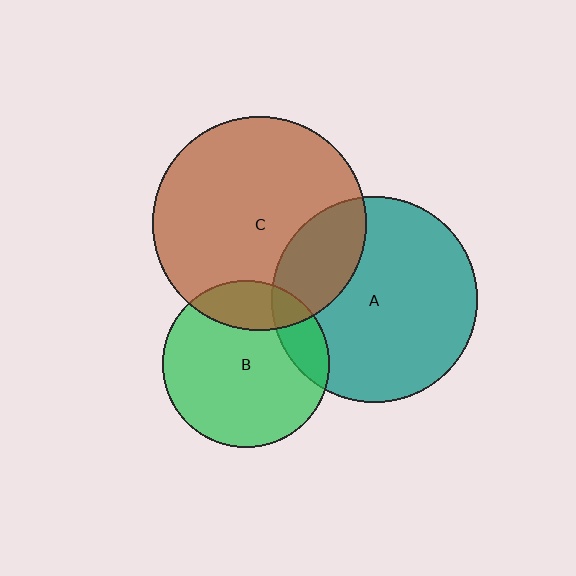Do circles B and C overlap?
Yes.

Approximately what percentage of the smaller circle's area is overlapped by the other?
Approximately 20%.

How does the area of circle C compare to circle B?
Approximately 1.6 times.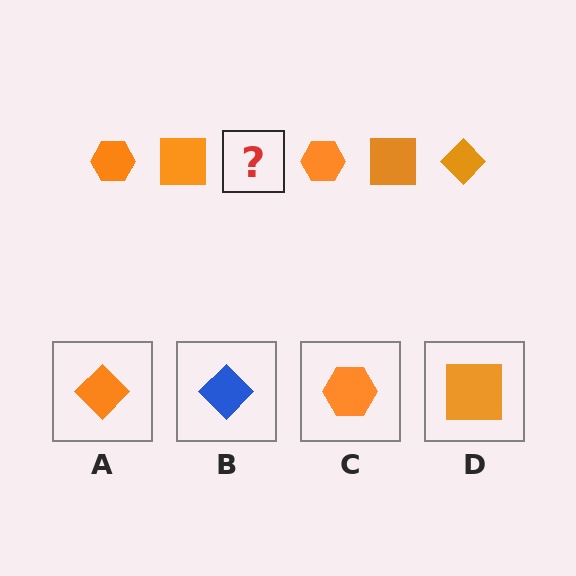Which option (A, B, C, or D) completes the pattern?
A.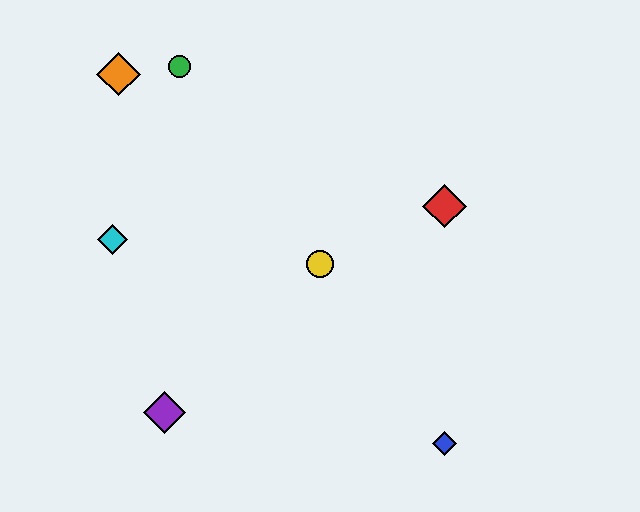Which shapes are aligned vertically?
The red diamond, the blue diamond are aligned vertically.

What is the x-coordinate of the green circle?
The green circle is at x≈180.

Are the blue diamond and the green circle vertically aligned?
No, the blue diamond is at x≈444 and the green circle is at x≈180.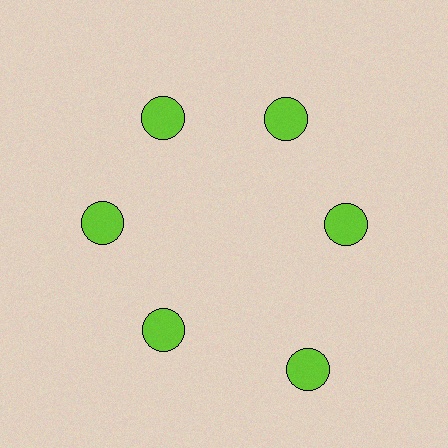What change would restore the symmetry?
The symmetry would be restored by moving it inward, back onto the ring so that all 6 circles sit at equal angles and equal distance from the center.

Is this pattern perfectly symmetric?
No. The 6 lime circles are arranged in a ring, but one element near the 5 o'clock position is pushed outward from the center, breaking the 6-fold rotational symmetry.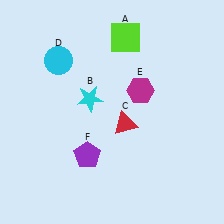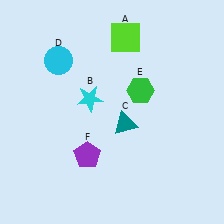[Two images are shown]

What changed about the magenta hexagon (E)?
In Image 1, E is magenta. In Image 2, it changed to green.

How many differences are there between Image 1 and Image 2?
There are 2 differences between the two images.